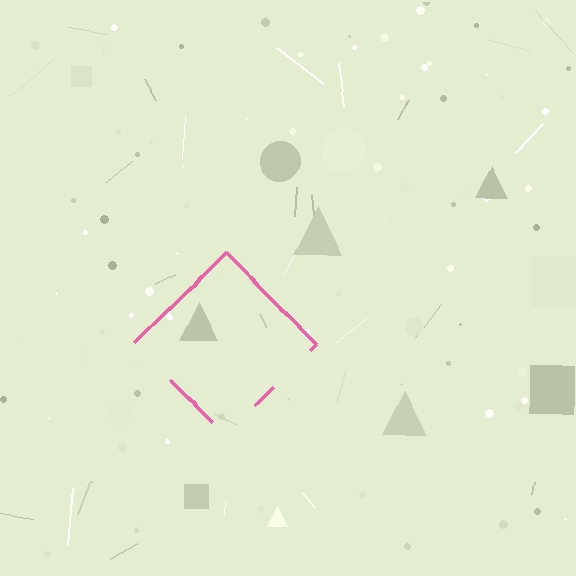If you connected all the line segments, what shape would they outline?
They would outline a diamond.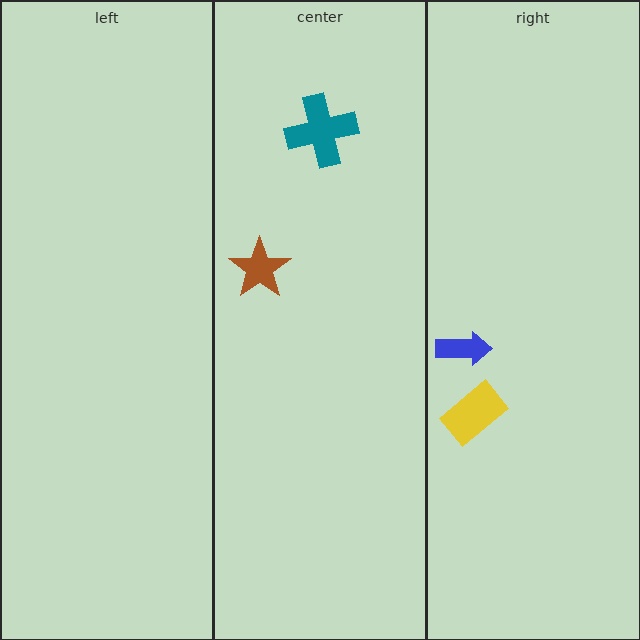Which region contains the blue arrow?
The right region.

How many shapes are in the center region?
2.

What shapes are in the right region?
The blue arrow, the yellow rectangle.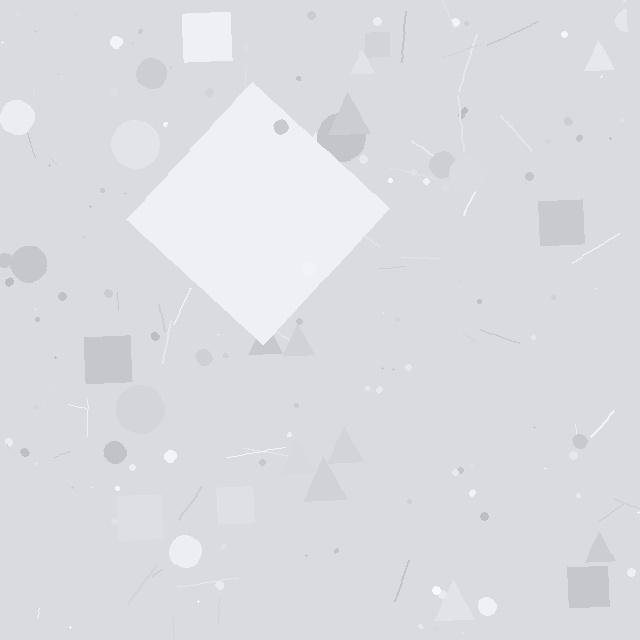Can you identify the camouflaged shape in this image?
The camouflaged shape is a diamond.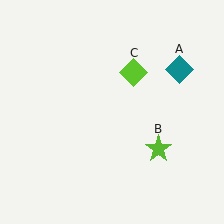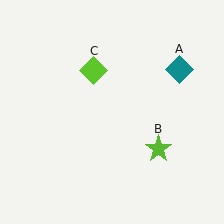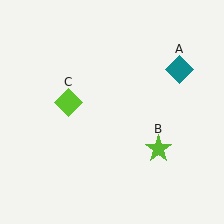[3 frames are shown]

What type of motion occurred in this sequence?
The lime diamond (object C) rotated counterclockwise around the center of the scene.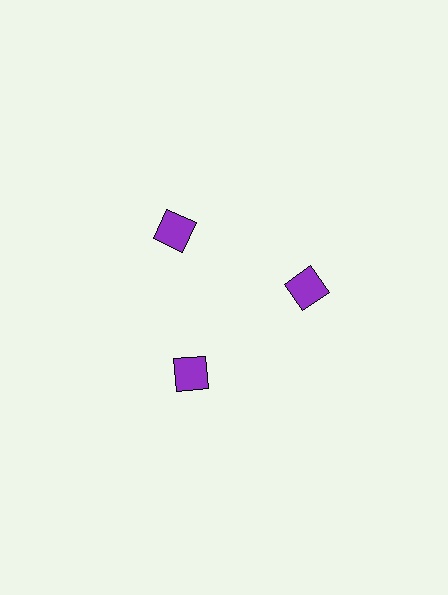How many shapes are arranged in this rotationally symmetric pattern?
There are 3 shapes, arranged in 3 groups of 1.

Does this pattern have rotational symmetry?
Yes, this pattern has 3-fold rotational symmetry. It looks the same after rotating 120 degrees around the center.